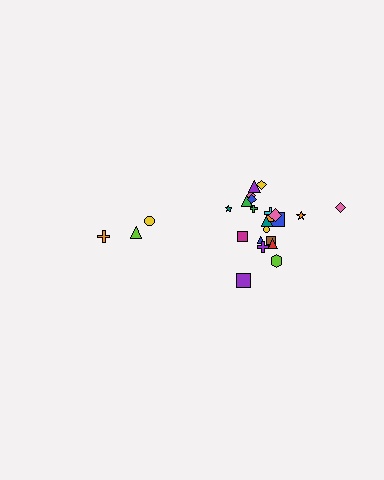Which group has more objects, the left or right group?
The right group.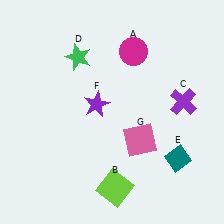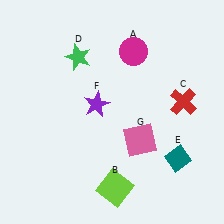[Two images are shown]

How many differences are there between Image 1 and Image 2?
There is 1 difference between the two images.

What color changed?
The cross (C) changed from purple in Image 1 to red in Image 2.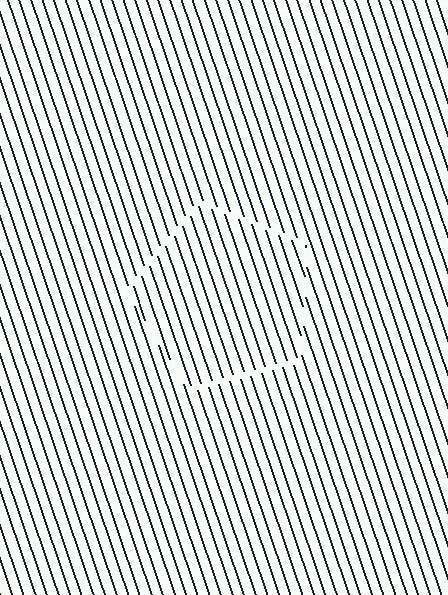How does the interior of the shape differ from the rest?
The interior of the shape contains the same grating, shifted by half a period — the contour is defined by the phase discontinuity where line-ends from the inner and outer gratings abut.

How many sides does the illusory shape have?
5 sides — the line-ends trace a pentagon.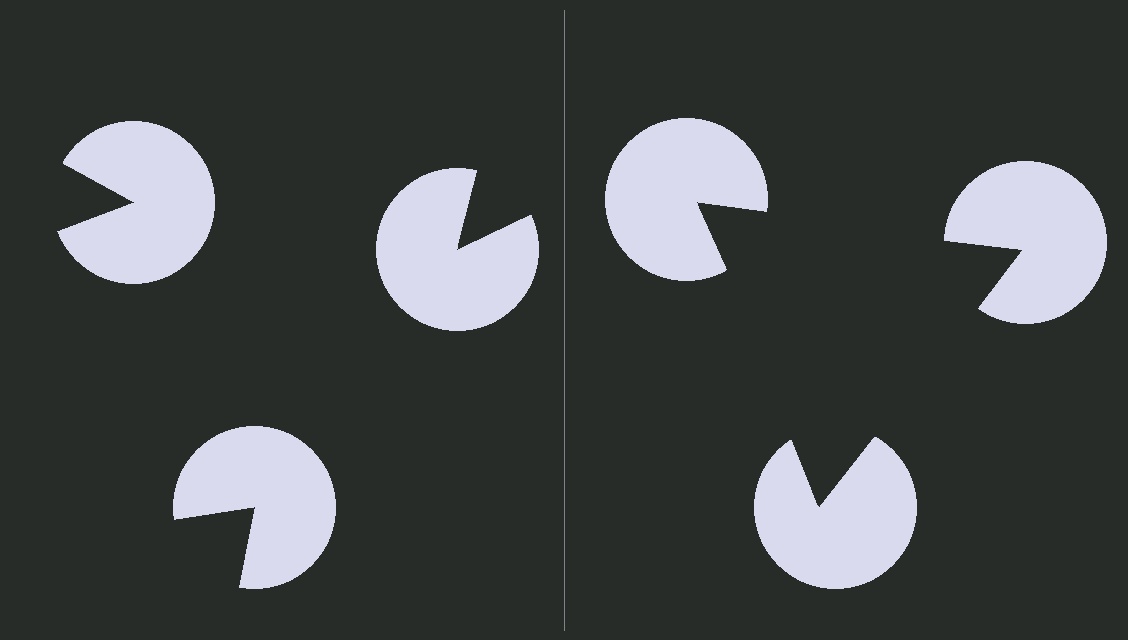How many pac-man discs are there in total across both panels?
6 — 3 on each side.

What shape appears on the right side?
An illusory triangle.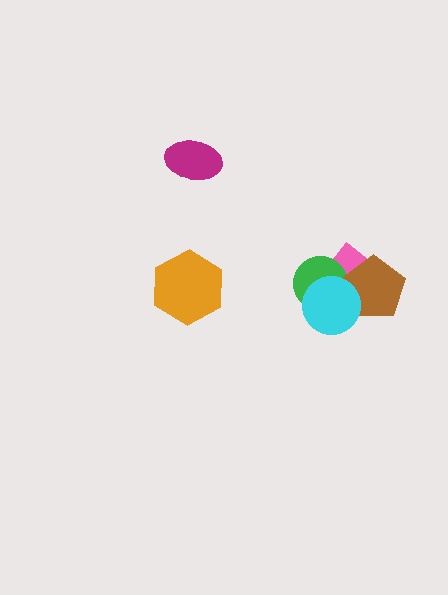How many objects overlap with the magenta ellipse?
0 objects overlap with the magenta ellipse.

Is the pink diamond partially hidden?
Yes, it is partially covered by another shape.